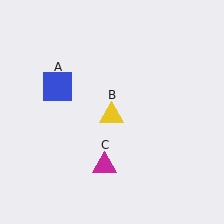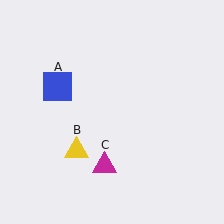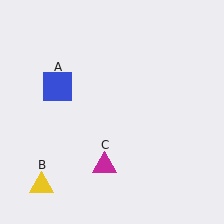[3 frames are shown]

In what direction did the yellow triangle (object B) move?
The yellow triangle (object B) moved down and to the left.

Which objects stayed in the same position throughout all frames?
Blue square (object A) and magenta triangle (object C) remained stationary.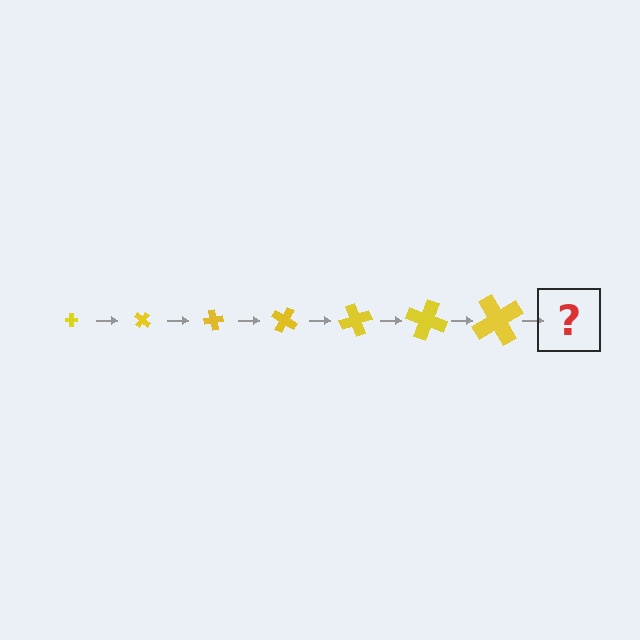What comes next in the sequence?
The next element should be a cross, larger than the previous one and rotated 280 degrees from the start.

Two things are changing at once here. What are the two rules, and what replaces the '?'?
The two rules are that the cross grows larger each step and it rotates 40 degrees each step. The '?' should be a cross, larger than the previous one and rotated 280 degrees from the start.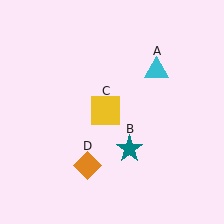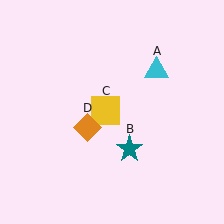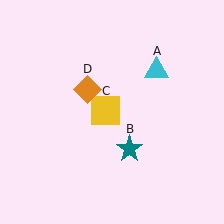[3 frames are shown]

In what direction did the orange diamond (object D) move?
The orange diamond (object D) moved up.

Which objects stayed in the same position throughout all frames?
Cyan triangle (object A) and teal star (object B) and yellow square (object C) remained stationary.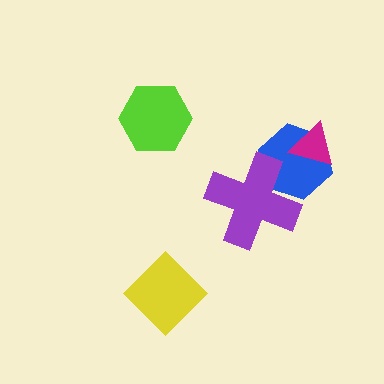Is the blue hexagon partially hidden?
Yes, it is partially covered by another shape.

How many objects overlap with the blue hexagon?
2 objects overlap with the blue hexagon.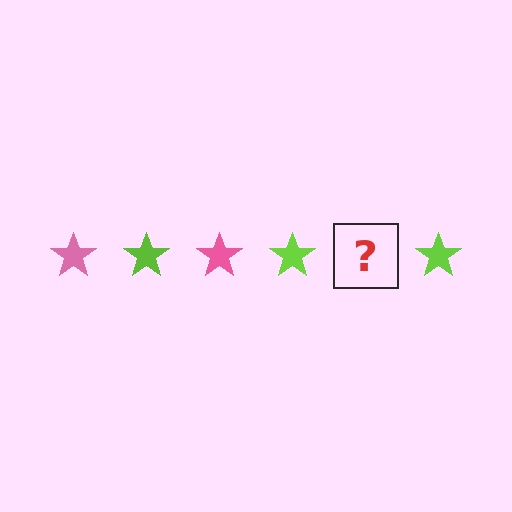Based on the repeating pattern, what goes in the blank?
The blank should be a pink star.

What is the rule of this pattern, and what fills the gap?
The rule is that the pattern cycles through pink, lime stars. The gap should be filled with a pink star.